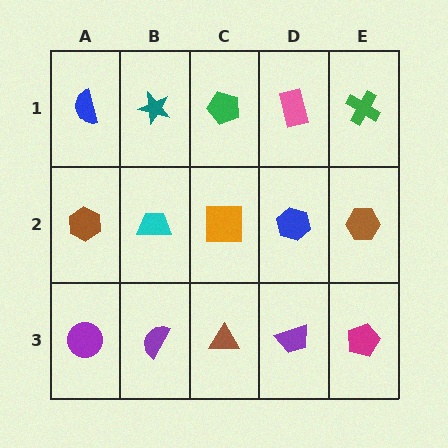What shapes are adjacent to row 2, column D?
A pink rectangle (row 1, column D), a purple trapezoid (row 3, column D), an orange square (row 2, column C), a brown hexagon (row 2, column E).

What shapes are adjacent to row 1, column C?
An orange square (row 2, column C), a teal star (row 1, column B), a pink rectangle (row 1, column D).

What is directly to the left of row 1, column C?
A teal star.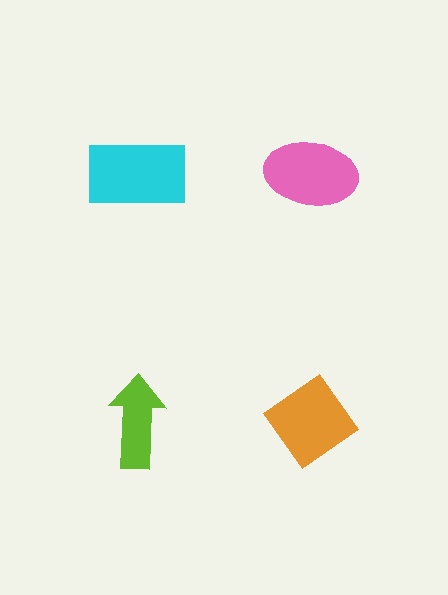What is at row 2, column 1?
A lime arrow.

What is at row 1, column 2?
A pink ellipse.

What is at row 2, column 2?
An orange diamond.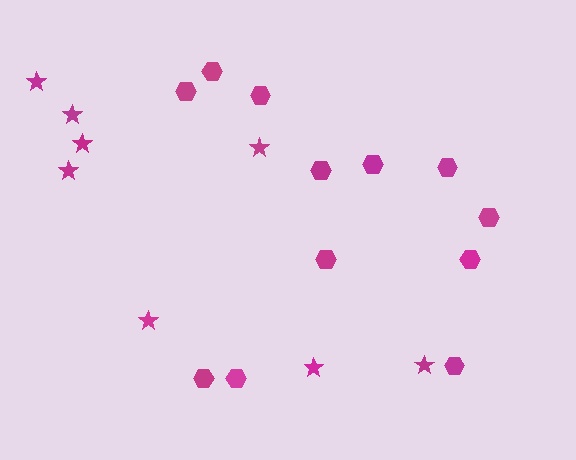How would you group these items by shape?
There are 2 groups: one group of hexagons (12) and one group of stars (8).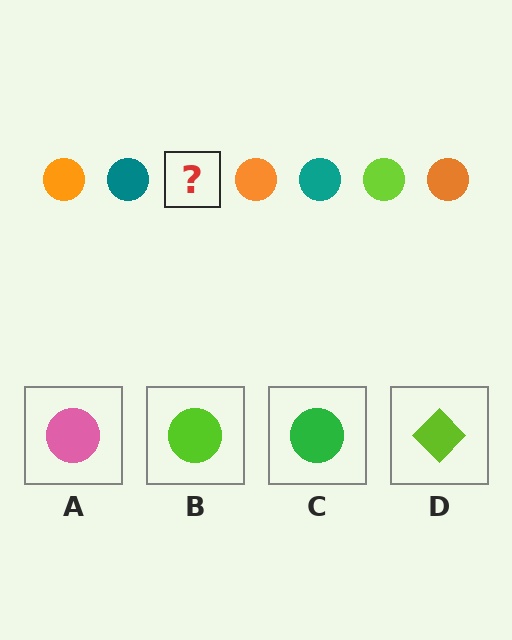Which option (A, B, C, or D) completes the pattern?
B.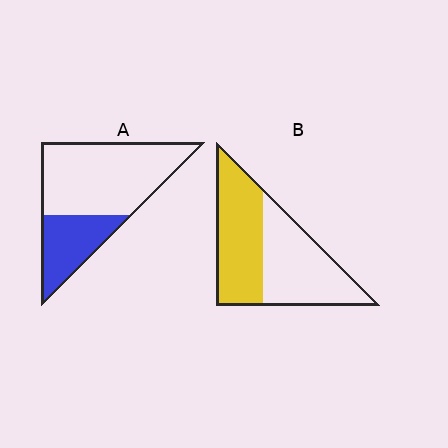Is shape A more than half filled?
No.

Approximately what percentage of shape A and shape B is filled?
A is approximately 30% and B is approximately 50%.